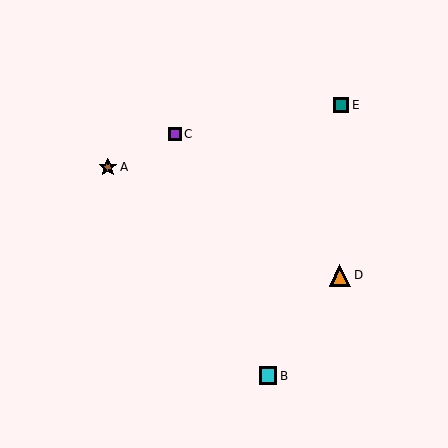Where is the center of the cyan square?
The center of the cyan square is at (268, 376).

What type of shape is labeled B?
Shape B is a cyan square.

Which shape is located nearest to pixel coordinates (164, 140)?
The purple square (labeled C) at (175, 134) is nearest to that location.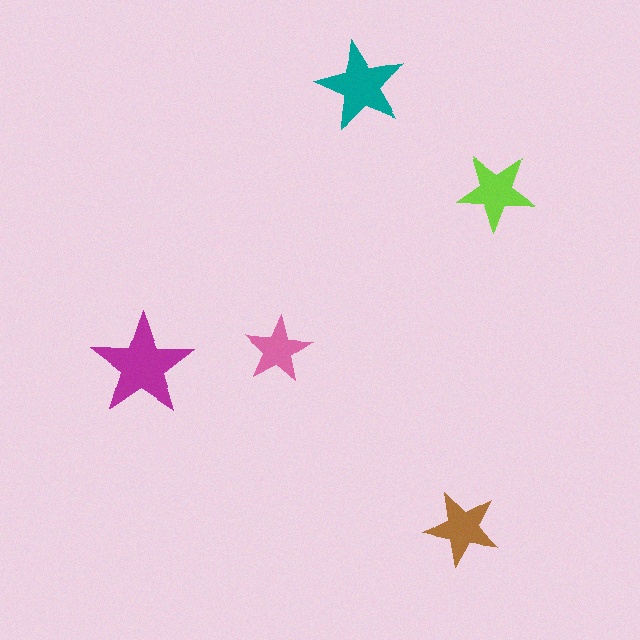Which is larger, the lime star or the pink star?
The lime one.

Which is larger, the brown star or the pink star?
The brown one.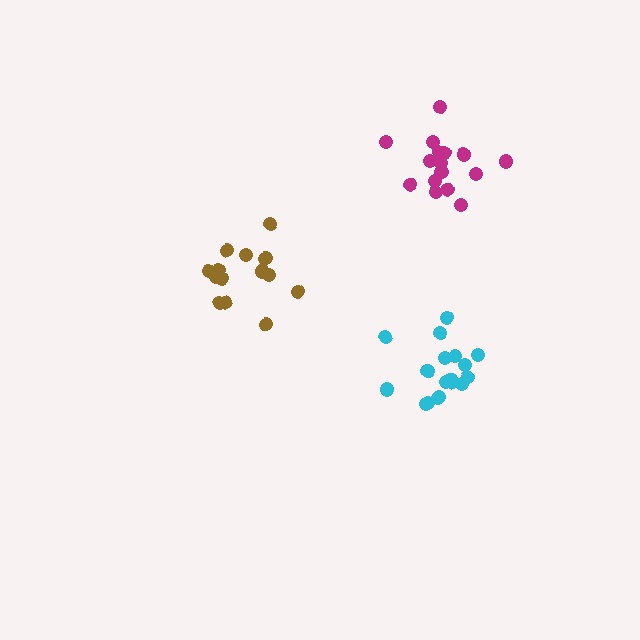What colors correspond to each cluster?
The clusters are colored: brown, magenta, cyan.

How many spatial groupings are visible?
There are 3 spatial groupings.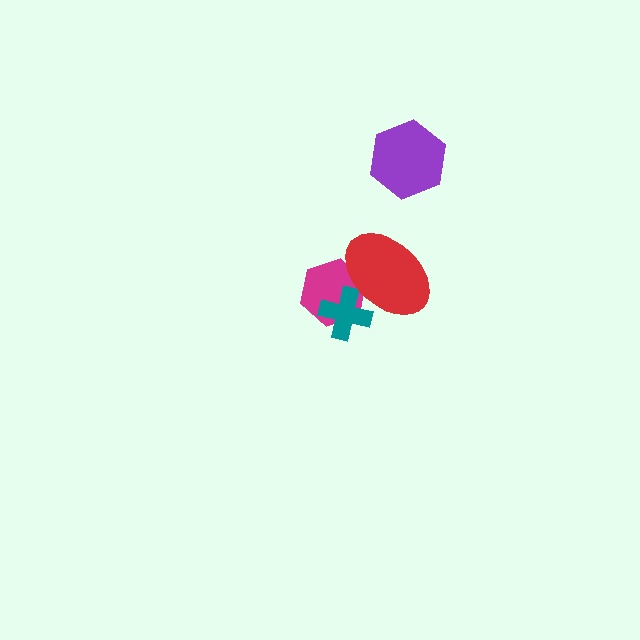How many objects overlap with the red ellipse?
2 objects overlap with the red ellipse.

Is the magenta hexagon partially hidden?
Yes, it is partially covered by another shape.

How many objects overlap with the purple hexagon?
0 objects overlap with the purple hexagon.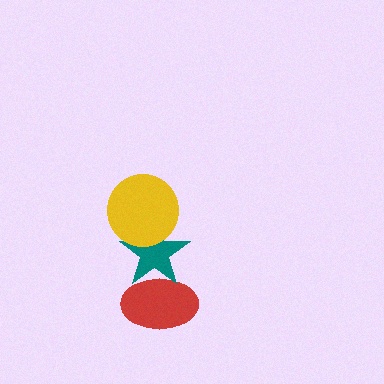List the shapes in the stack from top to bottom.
From top to bottom: the yellow circle, the teal star, the red ellipse.